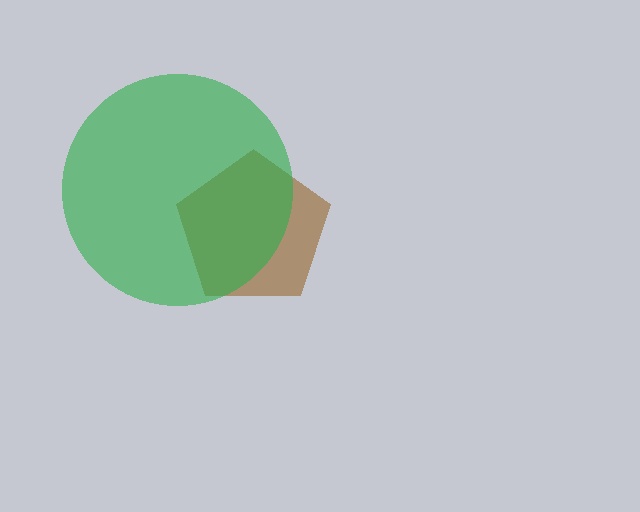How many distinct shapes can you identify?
There are 2 distinct shapes: a brown pentagon, a green circle.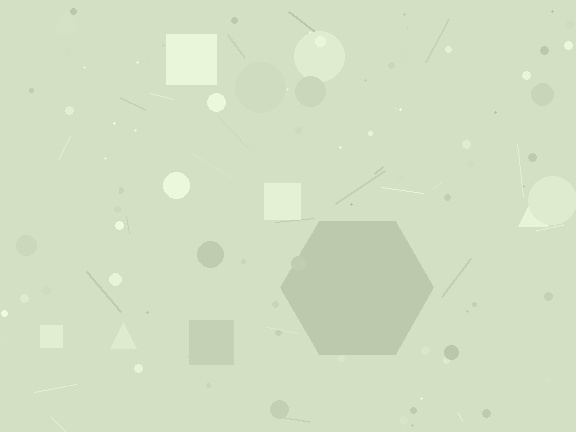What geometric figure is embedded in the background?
A hexagon is embedded in the background.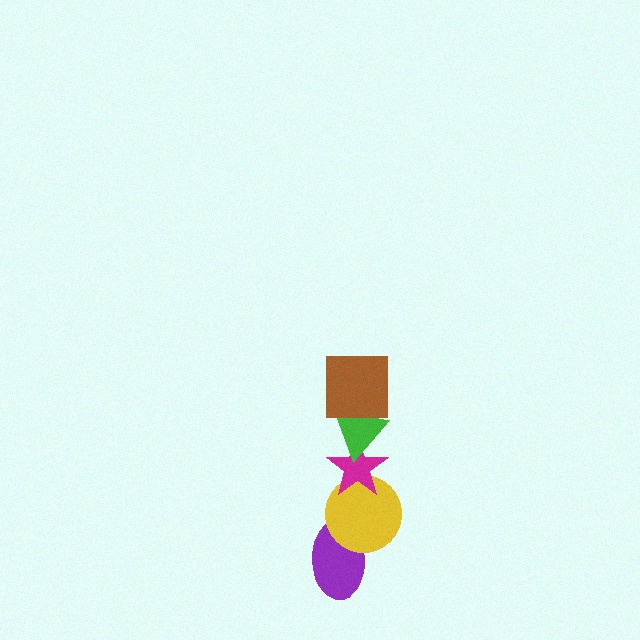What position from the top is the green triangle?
The green triangle is 2nd from the top.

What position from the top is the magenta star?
The magenta star is 3rd from the top.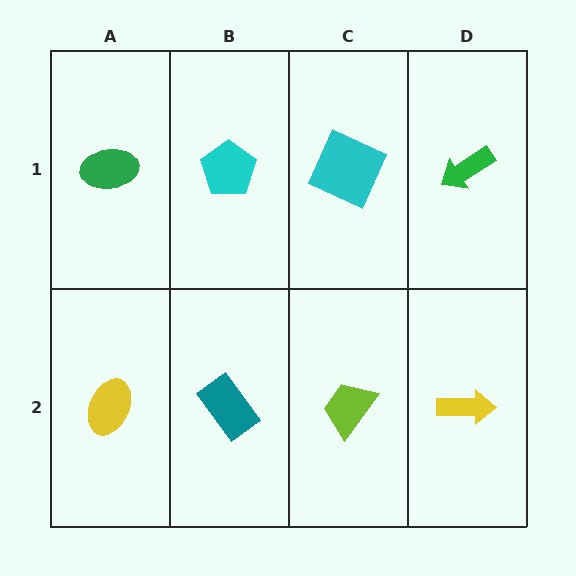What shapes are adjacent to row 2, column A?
A green ellipse (row 1, column A), a teal rectangle (row 2, column B).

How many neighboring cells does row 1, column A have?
2.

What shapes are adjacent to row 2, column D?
A green arrow (row 1, column D), a lime trapezoid (row 2, column C).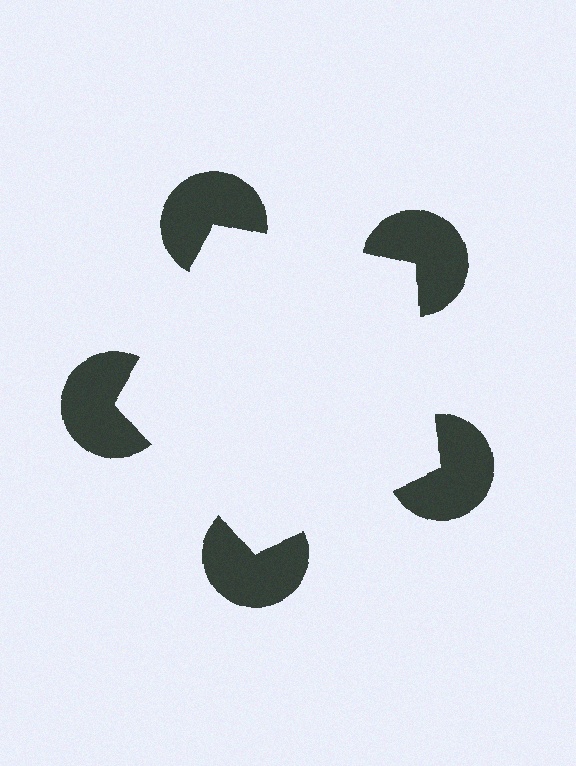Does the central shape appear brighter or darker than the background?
It typically appears slightly brighter than the background, even though no actual brightness change is drawn.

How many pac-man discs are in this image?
There are 5 — one at each vertex of the illusory pentagon.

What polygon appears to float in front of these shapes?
An illusory pentagon — its edges are inferred from the aligned wedge cuts in the pac-man discs, not physically drawn.